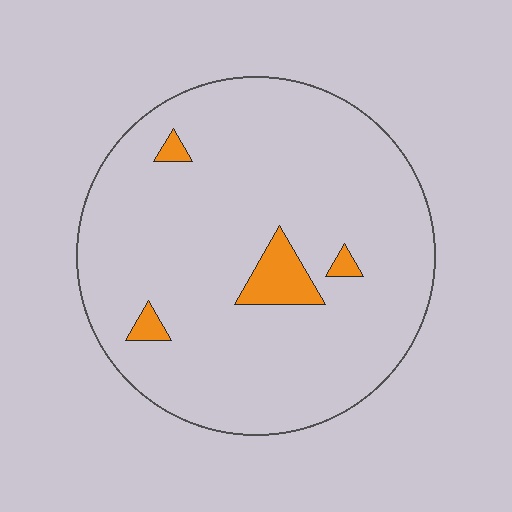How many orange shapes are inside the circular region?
4.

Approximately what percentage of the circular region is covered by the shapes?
Approximately 5%.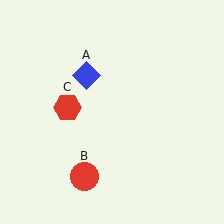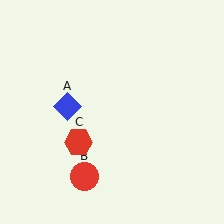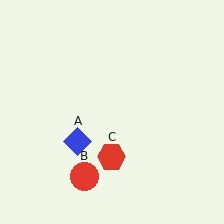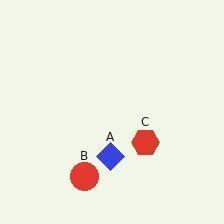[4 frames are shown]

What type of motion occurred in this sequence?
The blue diamond (object A), red hexagon (object C) rotated counterclockwise around the center of the scene.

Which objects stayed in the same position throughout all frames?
Red circle (object B) remained stationary.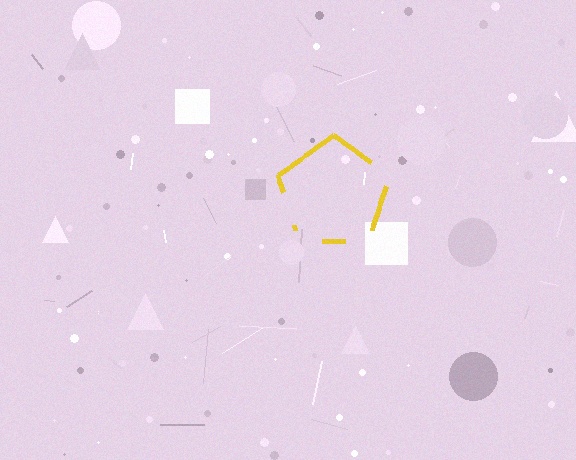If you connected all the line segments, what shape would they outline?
They would outline a pentagon.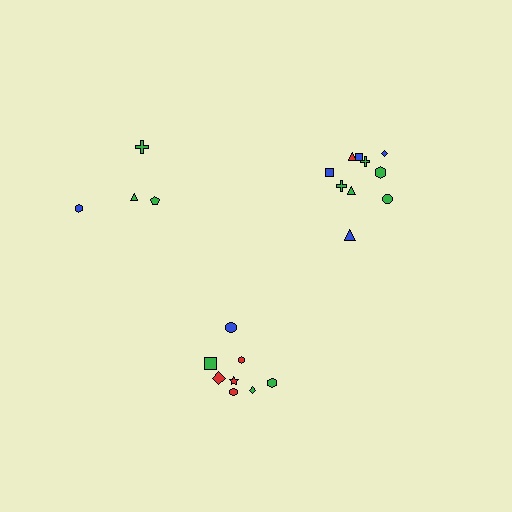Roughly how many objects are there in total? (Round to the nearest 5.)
Roughly 20 objects in total.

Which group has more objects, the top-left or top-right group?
The top-right group.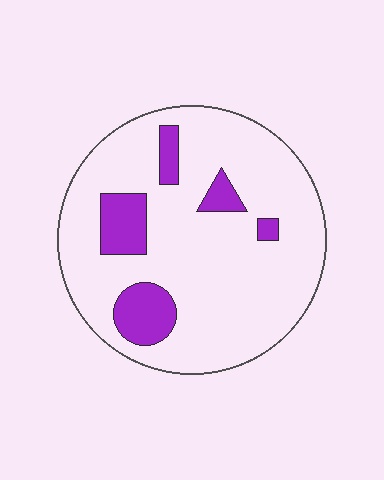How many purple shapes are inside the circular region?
5.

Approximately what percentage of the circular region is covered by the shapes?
Approximately 15%.